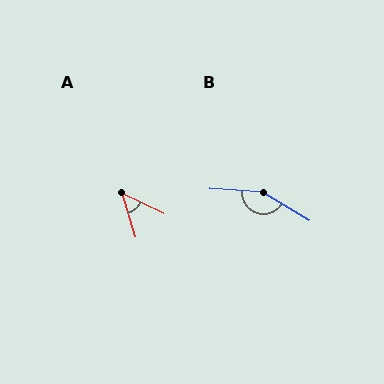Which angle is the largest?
B, at approximately 152 degrees.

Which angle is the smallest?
A, at approximately 48 degrees.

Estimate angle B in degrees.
Approximately 152 degrees.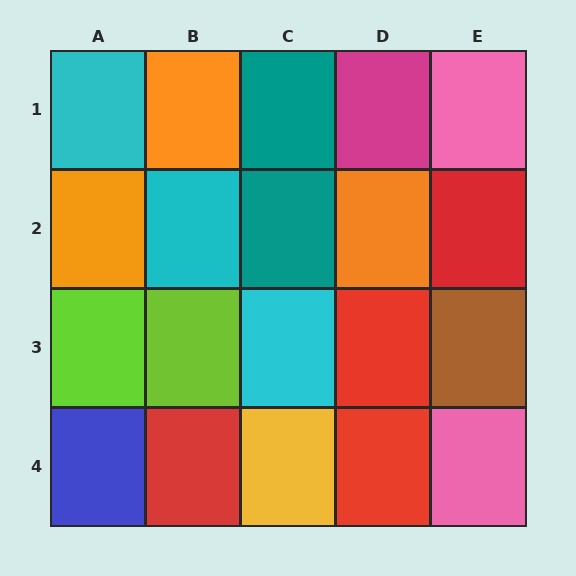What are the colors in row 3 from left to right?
Lime, lime, cyan, red, brown.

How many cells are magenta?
1 cell is magenta.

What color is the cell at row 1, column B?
Orange.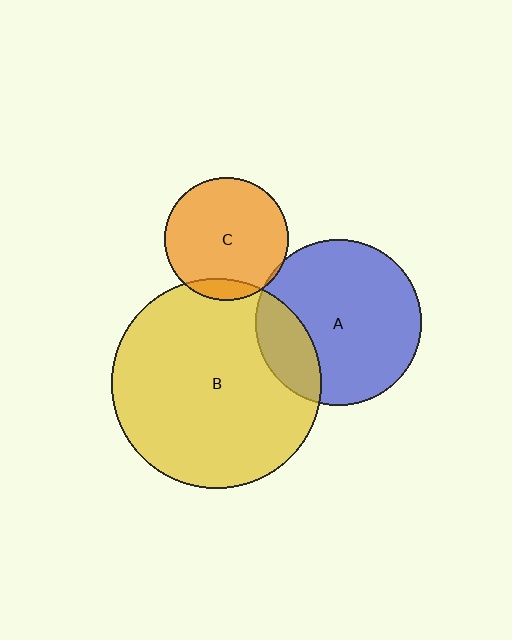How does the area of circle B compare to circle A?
Approximately 1.6 times.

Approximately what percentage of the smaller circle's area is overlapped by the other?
Approximately 5%.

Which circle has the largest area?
Circle B (yellow).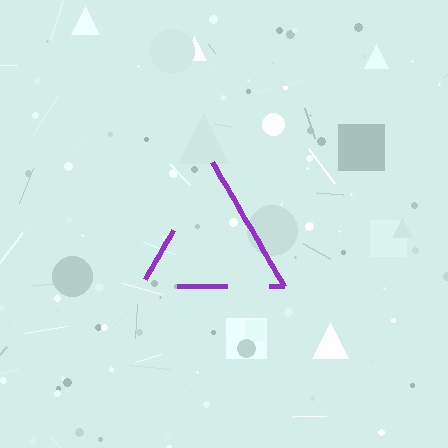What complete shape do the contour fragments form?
The contour fragments form a triangle.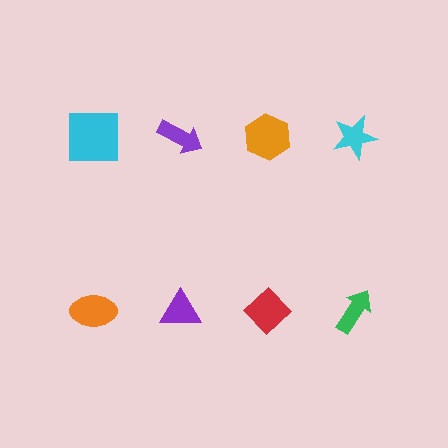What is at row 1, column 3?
An orange hexagon.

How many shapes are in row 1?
4 shapes.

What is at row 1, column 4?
A cyan star.